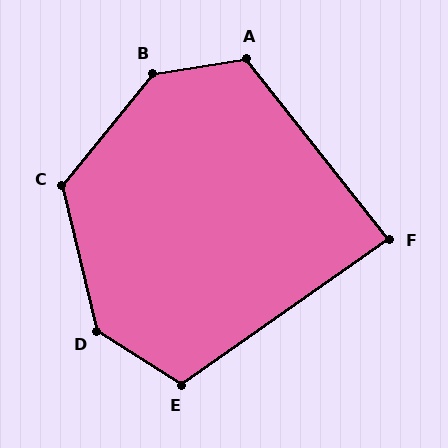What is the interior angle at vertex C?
Approximately 128 degrees (obtuse).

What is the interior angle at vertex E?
Approximately 113 degrees (obtuse).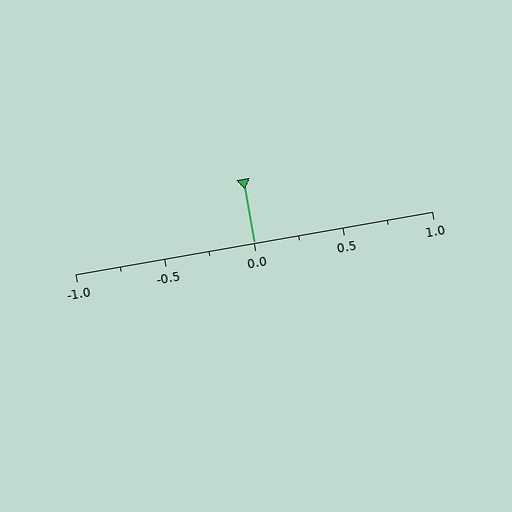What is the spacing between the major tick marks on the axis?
The major ticks are spaced 0.5 apart.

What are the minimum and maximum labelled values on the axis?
The axis runs from -1.0 to 1.0.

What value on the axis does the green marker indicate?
The marker indicates approximately 0.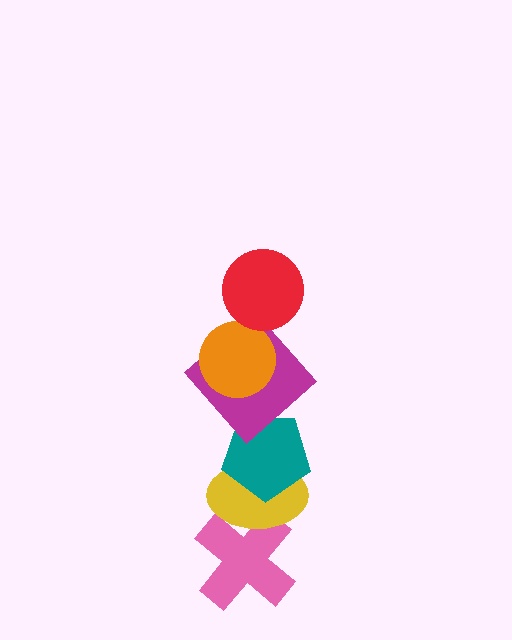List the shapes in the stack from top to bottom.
From top to bottom: the red circle, the orange circle, the magenta diamond, the teal pentagon, the yellow ellipse, the pink cross.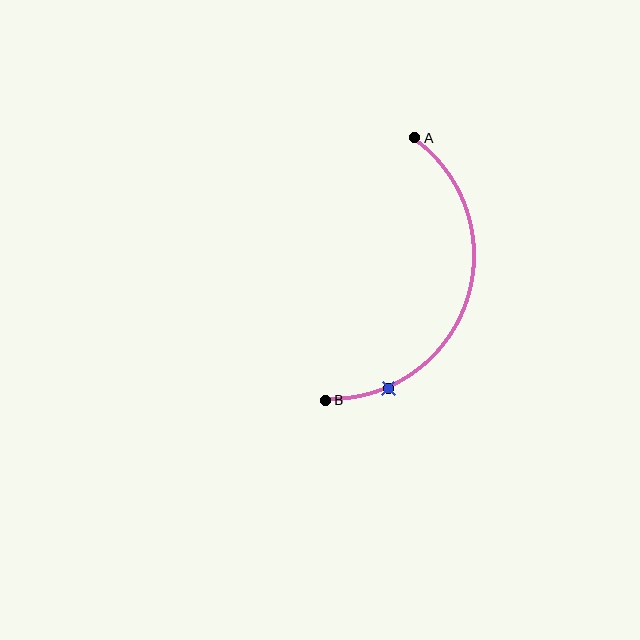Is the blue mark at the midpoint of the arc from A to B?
No. The blue mark lies on the arc but is closer to endpoint B. The arc midpoint would be at the point on the curve equidistant along the arc from both A and B.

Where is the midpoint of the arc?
The arc midpoint is the point on the curve farthest from the straight line joining A and B. It sits to the right of that line.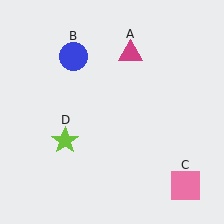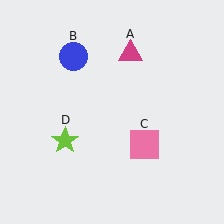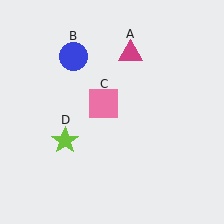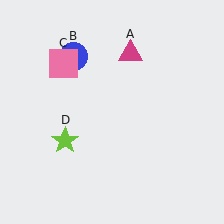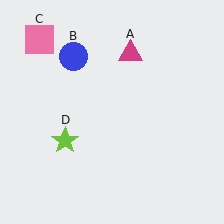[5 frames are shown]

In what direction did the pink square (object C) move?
The pink square (object C) moved up and to the left.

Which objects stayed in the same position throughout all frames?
Magenta triangle (object A) and blue circle (object B) and lime star (object D) remained stationary.